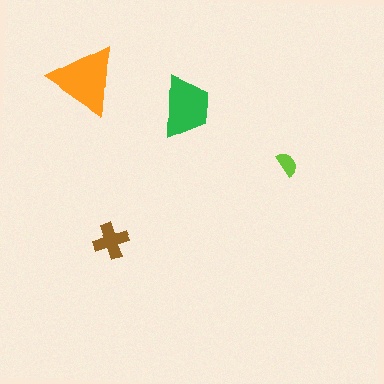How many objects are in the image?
There are 4 objects in the image.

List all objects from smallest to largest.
The lime semicircle, the brown cross, the green trapezoid, the orange triangle.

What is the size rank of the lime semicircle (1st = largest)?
4th.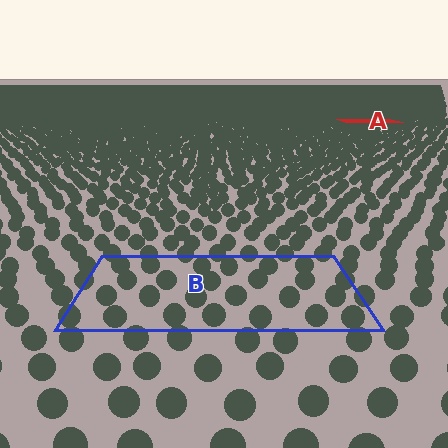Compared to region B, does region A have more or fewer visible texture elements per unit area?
Region A has more texture elements per unit area — they are packed more densely because it is farther away.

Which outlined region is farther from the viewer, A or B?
Region A is farther from the viewer — the texture elements inside it appear smaller and more densely packed.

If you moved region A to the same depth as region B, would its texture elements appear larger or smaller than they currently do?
They would appear larger. At a closer depth, the same texture elements are projected at a bigger on-screen size.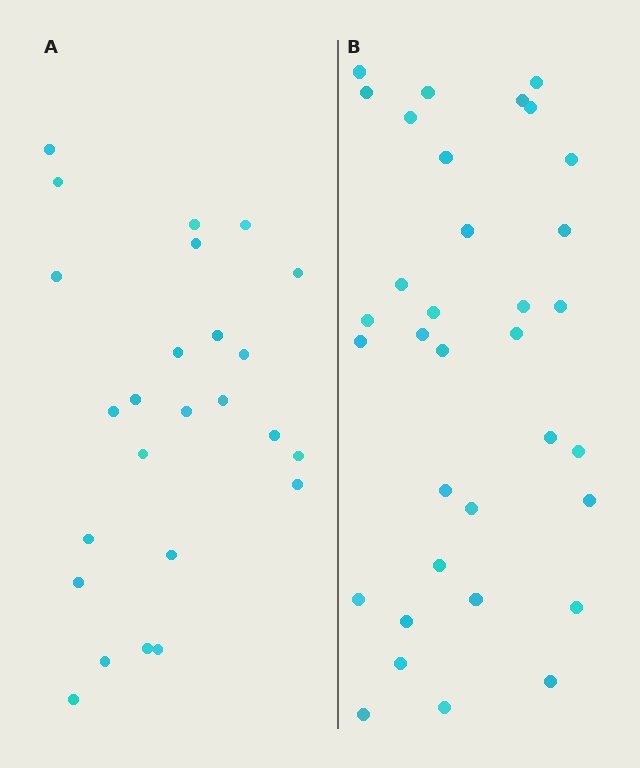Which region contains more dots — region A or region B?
Region B (the right region) has more dots.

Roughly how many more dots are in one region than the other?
Region B has roughly 8 or so more dots than region A.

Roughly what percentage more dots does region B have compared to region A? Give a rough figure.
About 35% more.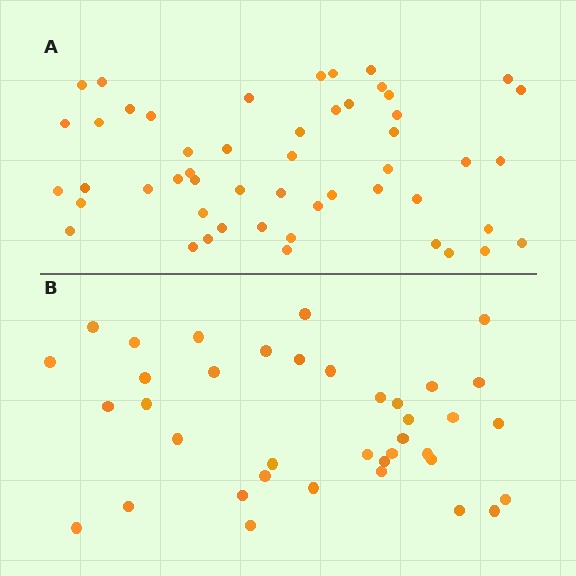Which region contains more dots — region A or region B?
Region A (the top region) has more dots.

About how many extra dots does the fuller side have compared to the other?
Region A has approximately 15 more dots than region B.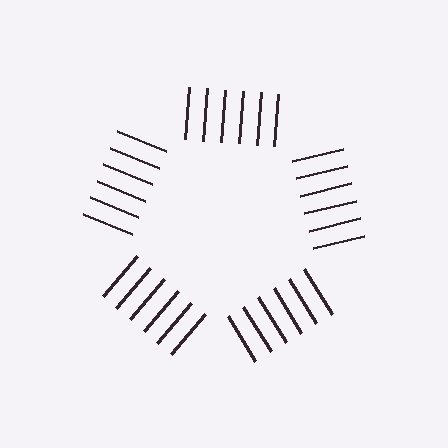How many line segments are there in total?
30 — 6 along each of the 5 edges.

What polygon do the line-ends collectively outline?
An illusory pentagon — the line segments terminate on its edges but no continuous stroke is drawn.